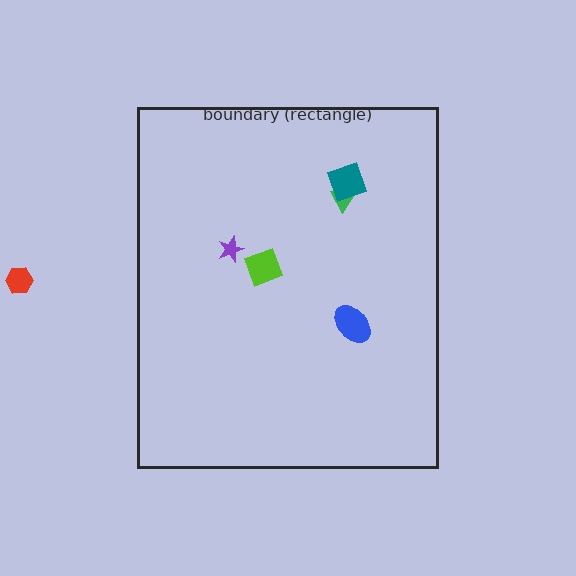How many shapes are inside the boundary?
5 inside, 1 outside.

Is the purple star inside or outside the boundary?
Inside.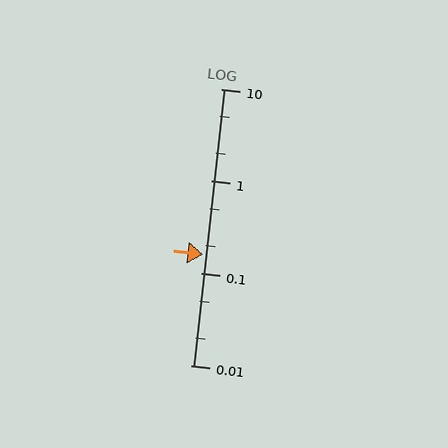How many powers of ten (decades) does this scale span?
The scale spans 3 decades, from 0.01 to 10.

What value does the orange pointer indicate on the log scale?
The pointer indicates approximately 0.16.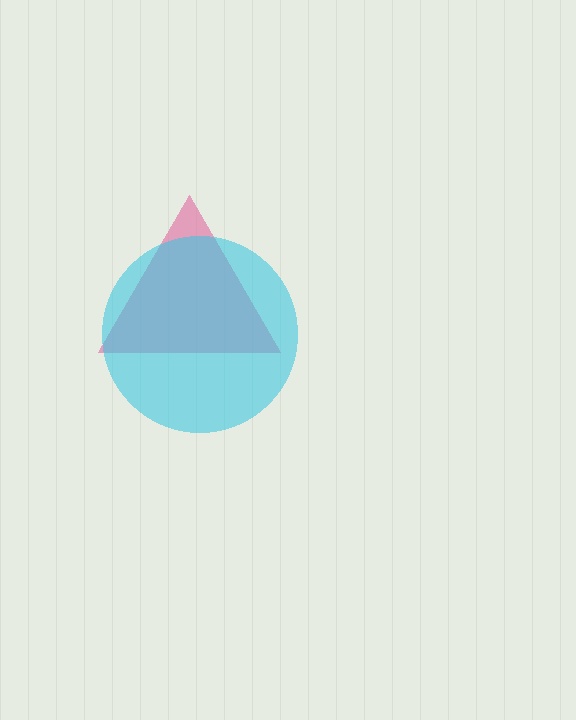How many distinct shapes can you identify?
There are 2 distinct shapes: a pink triangle, a cyan circle.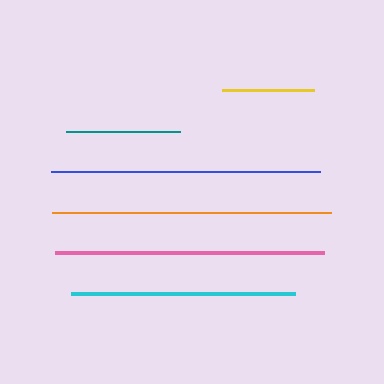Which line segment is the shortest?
The yellow line is the shortest at approximately 92 pixels.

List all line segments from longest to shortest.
From longest to shortest: orange, pink, blue, cyan, teal, yellow.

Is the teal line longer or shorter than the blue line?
The blue line is longer than the teal line.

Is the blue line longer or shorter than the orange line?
The orange line is longer than the blue line.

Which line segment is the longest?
The orange line is the longest at approximately 279 pixels.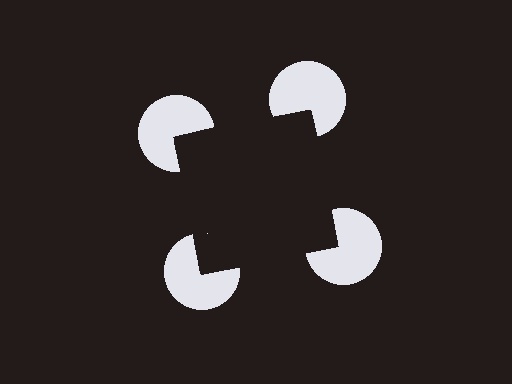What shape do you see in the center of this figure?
An illusory square — its edges are inferred from the aligned wedge cuts in the pac-man discs, not physically drawn.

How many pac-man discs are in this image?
There are 4 — one at each vertex of the illusory square.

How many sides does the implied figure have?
4 sides.